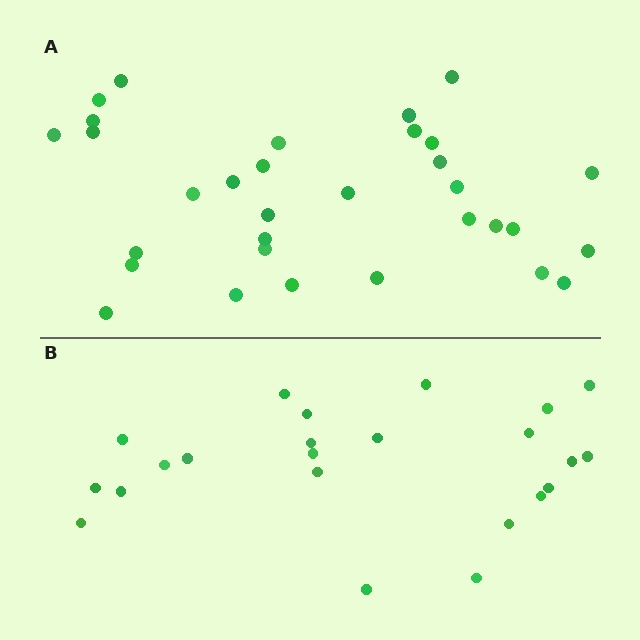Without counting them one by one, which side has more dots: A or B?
Region A (the top region) has more dots.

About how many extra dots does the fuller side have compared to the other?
Region A has roughly 8 or so more dots than region B.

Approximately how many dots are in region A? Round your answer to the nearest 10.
About 30 dots. (The exact count is 32, which rounds to 30.)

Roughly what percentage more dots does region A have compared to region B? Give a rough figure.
About 40% more.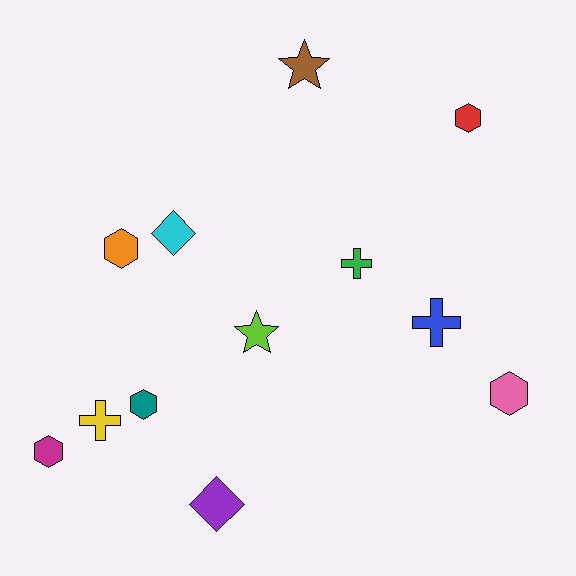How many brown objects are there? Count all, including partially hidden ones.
There is 1 brown object.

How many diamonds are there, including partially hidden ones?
There are 2 diamonds.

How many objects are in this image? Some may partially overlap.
There are 12 objects.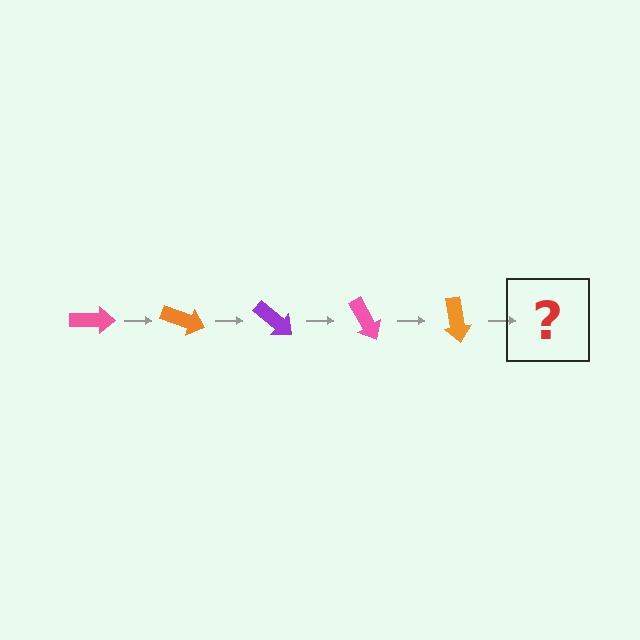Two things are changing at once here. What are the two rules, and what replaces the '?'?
The two rules are that it rotates 20 degrees each step and the color cycles through pink, orange, and purple. The '?' should be a purple arrow, rotated 100 degrees from the start.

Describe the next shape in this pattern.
It should be a purple arrow, rotated 100 degrees from the start.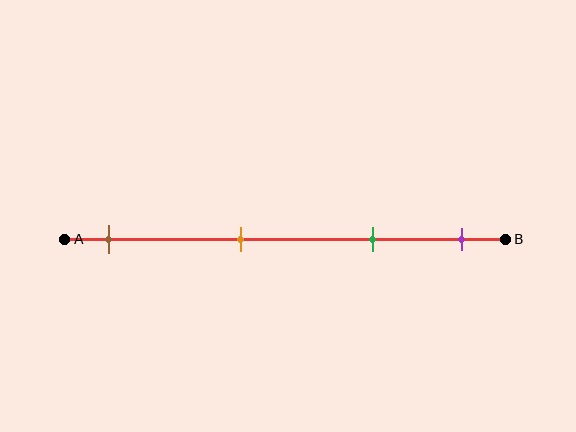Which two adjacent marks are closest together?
The green and purple marks are the closest adjacent pair.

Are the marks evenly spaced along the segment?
No, the marks are not evenly spaced.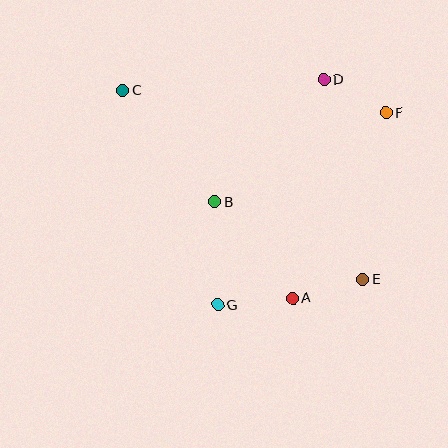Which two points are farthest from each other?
Points C and E are farthest from each other.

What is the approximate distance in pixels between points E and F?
The distance between E and F is approximately 168 pixels.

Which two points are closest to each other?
Points D and F are closest to each other.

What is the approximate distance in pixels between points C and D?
The distance between C and D is approximately 202 pixels.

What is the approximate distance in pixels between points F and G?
The distance between F and G is approximately 255 pixels.